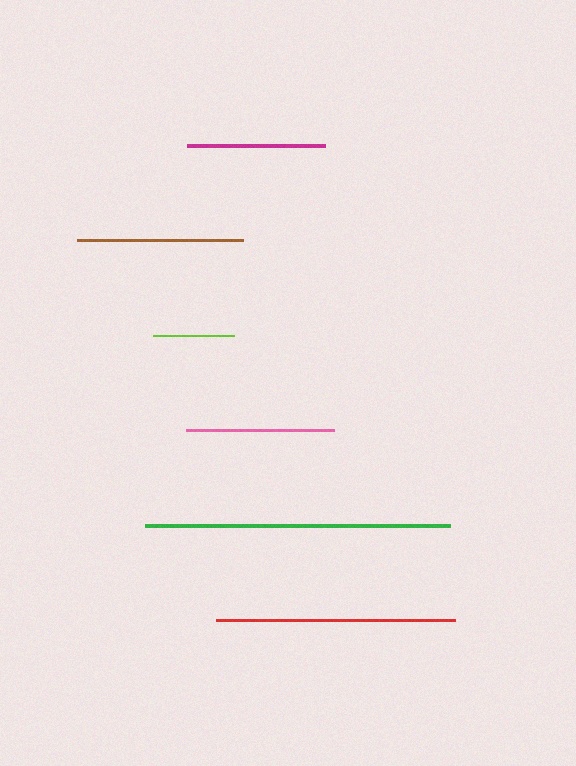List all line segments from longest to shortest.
From longest to shortest: green, red, brown, pink, magenta, lime.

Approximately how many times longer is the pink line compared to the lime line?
The pink line is approximately 1.8 times the length of the lime line.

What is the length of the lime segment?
The lime segment is approximately 81 pixels long.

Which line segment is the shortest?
The lime line is the shortest at approximately 81 pixels.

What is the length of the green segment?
The green segment is approximately 304 pixels long.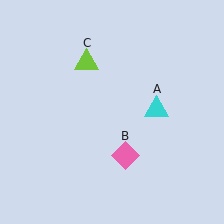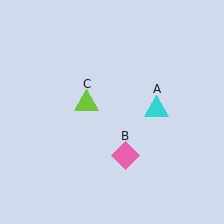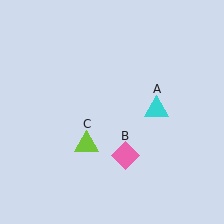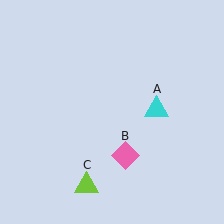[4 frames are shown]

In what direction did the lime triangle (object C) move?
The lime triangle (object C) moved down.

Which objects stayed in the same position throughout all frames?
Cyan triangle (object A) and pink diamond (object B) remained stationary.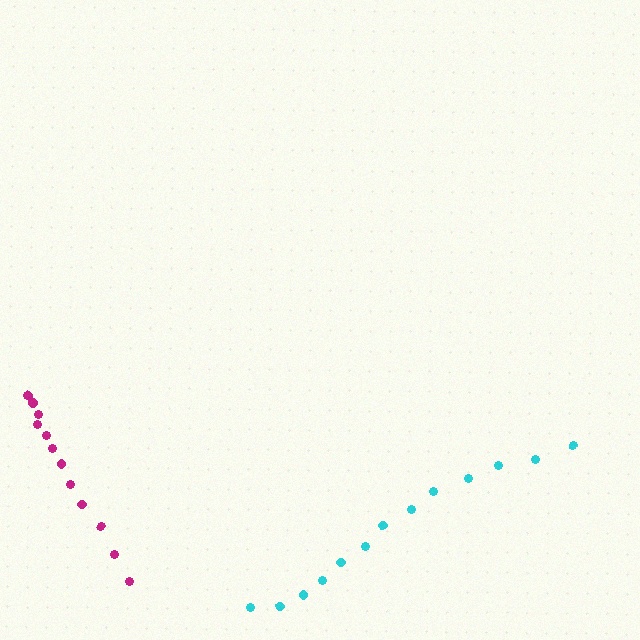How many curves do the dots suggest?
There are 2 distinct paths.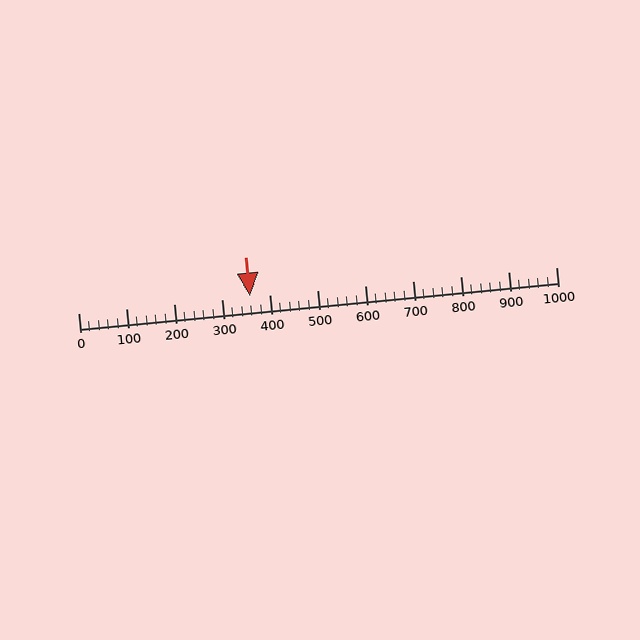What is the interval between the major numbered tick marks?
The major tick marks are spaced 100 units apart.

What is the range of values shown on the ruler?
The ruler shows values from 0 to 1000.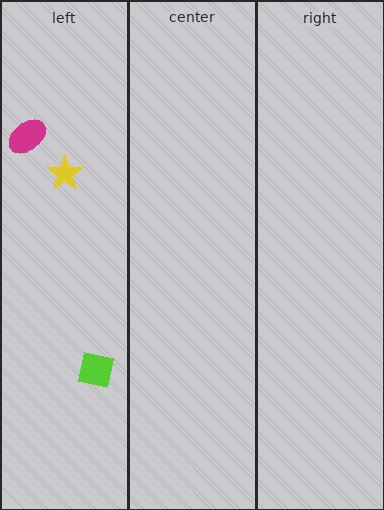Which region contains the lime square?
The left region.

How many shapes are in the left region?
3.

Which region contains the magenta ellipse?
The left region.